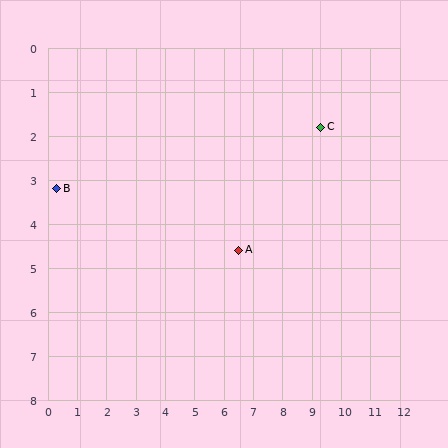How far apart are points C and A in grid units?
Points C and A are about 4.0 grid units apart.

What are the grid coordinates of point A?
Point A is at approximately (6.5, 4.6).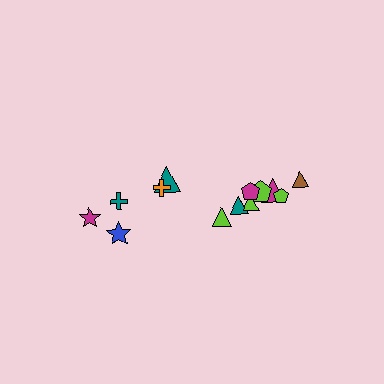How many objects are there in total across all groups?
There are 13 objects.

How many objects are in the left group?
There are 5 objects.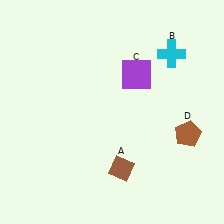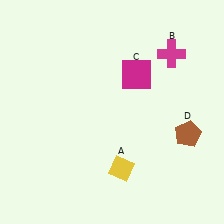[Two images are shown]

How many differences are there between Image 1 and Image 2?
There are 3 differences between the two images.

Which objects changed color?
A changed from brown to yellow. B changed from cyan to magenta. C changed from purple to magenta.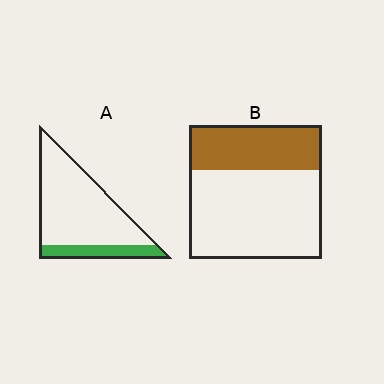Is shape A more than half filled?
No.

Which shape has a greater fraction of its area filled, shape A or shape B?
Shape B.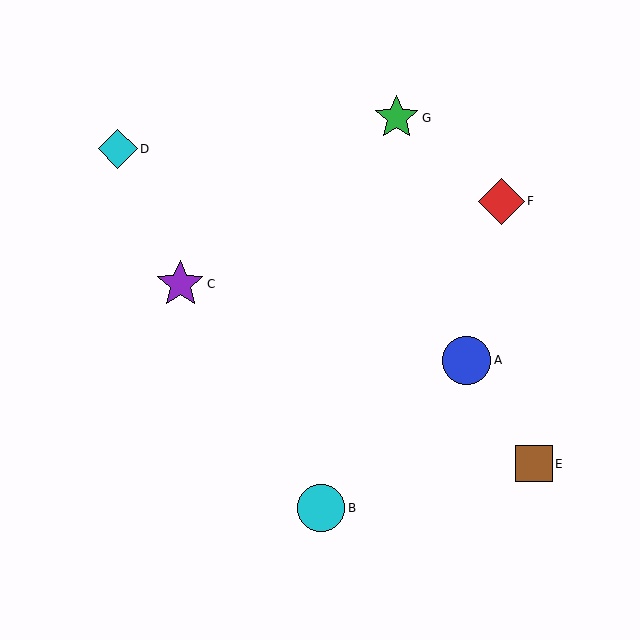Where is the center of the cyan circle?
The center of the cyan circle is at (321, 508).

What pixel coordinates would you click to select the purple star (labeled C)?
Click at (180, 284) to select the purple star C.